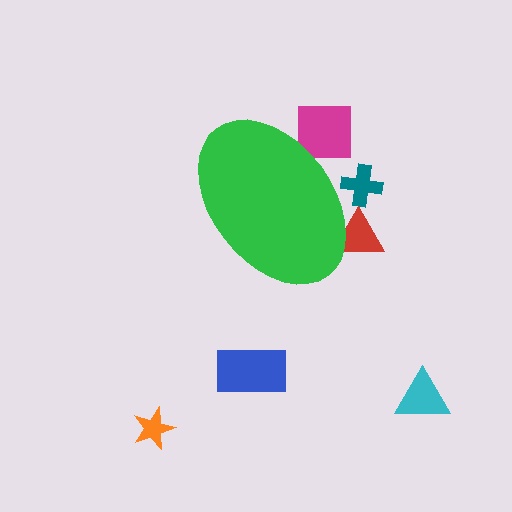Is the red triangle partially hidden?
Yes, the red triangle is partially hidden behind the green ellipse.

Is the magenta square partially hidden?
Yes, the magenta square is partially hidden behind the green ellipse.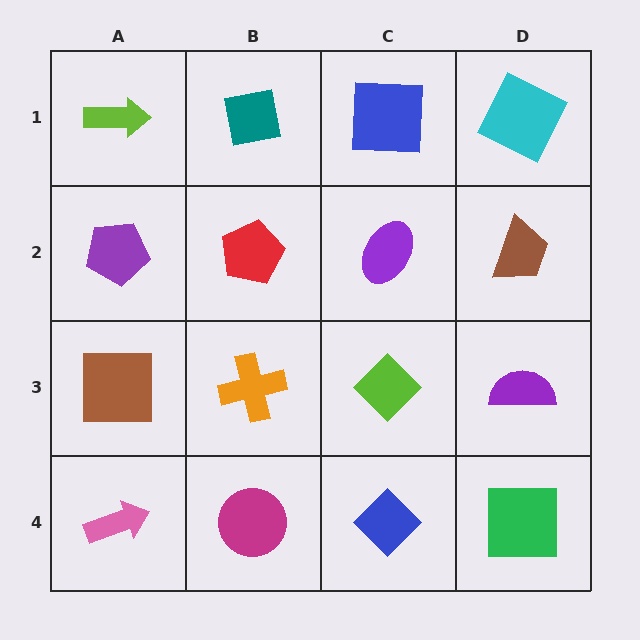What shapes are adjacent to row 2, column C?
A blue square (row 1, column C), a lime diamond (row 3, column C), a red pentagon (row 2, column B), a brown trapezoid (row 2, column D).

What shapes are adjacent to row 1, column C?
A purple ellipse (row 2, column C), a teal square (row 1, column B), a cyan square (row 1, column D).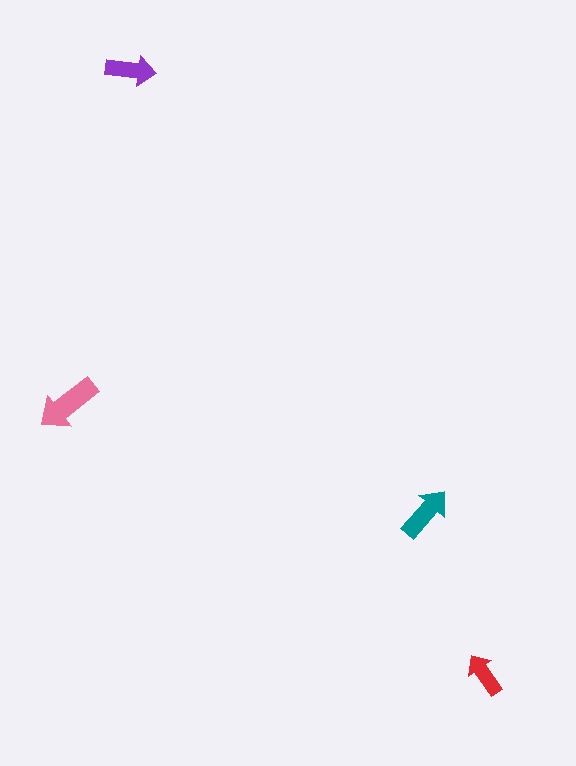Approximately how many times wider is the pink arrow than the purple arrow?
About 1.5 times wider.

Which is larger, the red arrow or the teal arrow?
The teal one.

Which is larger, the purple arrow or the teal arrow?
The teal one.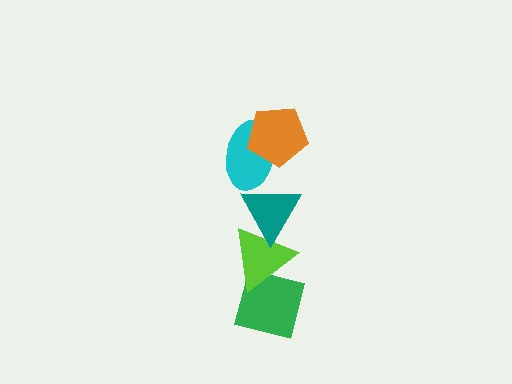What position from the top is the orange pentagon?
The orange pentagon is 1st from the top.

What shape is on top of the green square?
The lime triangle is on top of the green square.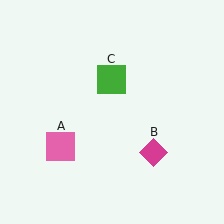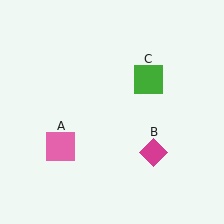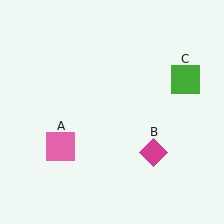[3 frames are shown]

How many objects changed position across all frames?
1 object changed position: green square (object C).